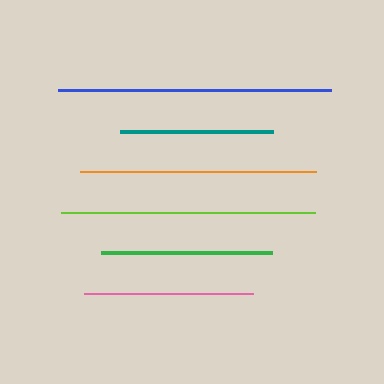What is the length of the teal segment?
The teal segment is approximately 153 pixels long.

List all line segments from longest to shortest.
From longest to shortest: blue, lime, orange, green, pink, teal.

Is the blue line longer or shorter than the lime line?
The blue line is longer than the lime line.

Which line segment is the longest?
The blue line is the longest at approximately 273 pixels.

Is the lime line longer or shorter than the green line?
The lime line is longer than the green line.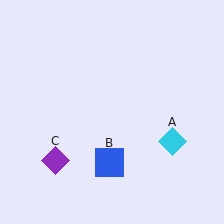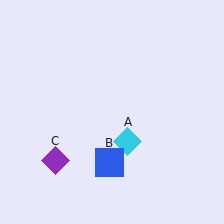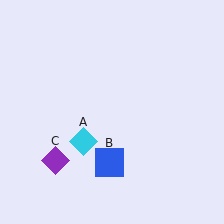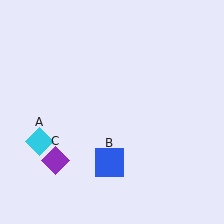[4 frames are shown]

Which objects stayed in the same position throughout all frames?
Blue square (object B) and purple diamond (object C) remained stationary.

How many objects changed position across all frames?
1 object changed position: cyan diamond (object A).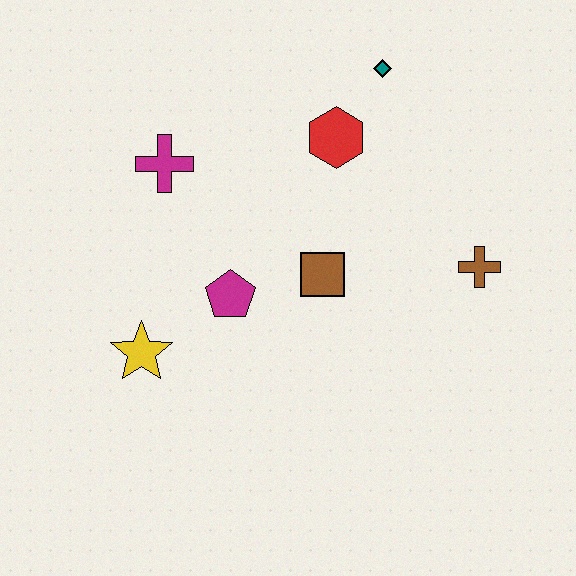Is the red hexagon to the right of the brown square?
Yes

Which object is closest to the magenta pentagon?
The brown square is closest to the magenta pentagon.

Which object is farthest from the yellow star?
The teal diamond is farthest from the yellow star.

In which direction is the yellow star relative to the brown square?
The yellow star is to the left of the brown square.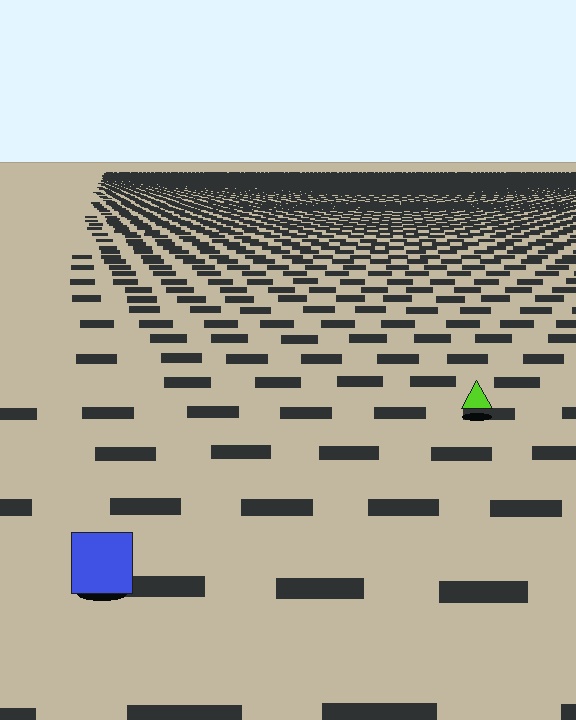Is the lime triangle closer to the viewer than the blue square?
No. The blue square is closer — you can tell from the texture gradient: the ground texture is coarser near it.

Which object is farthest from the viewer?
The lime triangle is farthest from the viewer. It appears smaller and the ground texture around it is denser.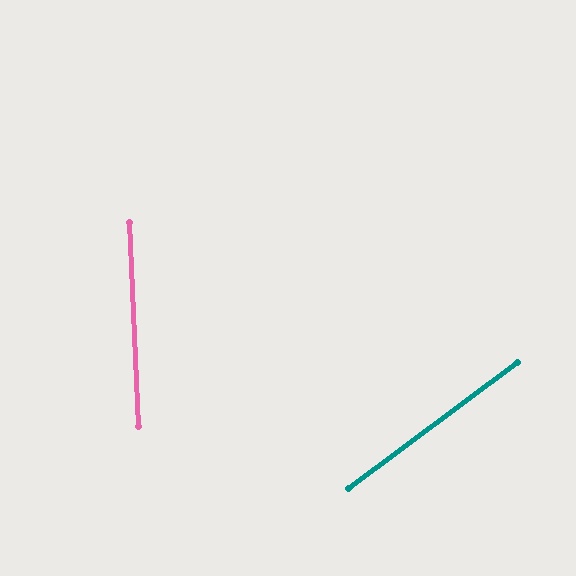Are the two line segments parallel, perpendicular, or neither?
Neither parallel nor perpendicular — they differ by about 56°.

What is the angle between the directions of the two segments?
Approximately 56 degrees.